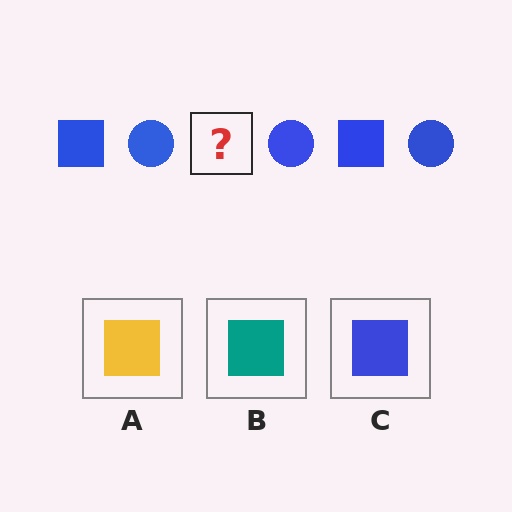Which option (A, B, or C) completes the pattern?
C.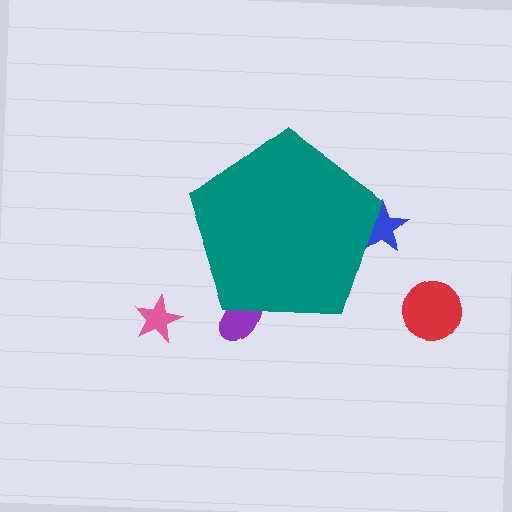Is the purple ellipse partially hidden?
Yes, the purple ellipse is partially hidden behind the teal pentagon.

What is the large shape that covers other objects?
A teal pentagon.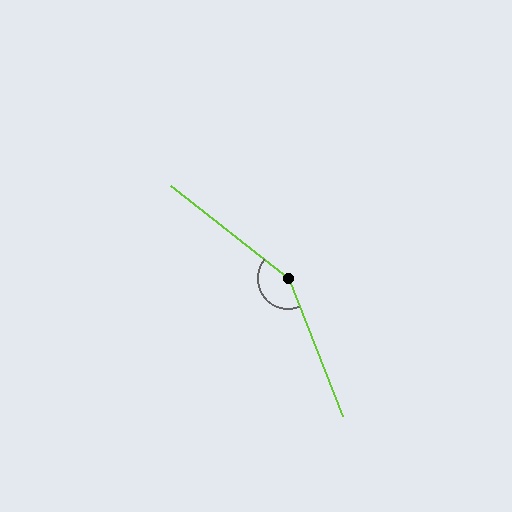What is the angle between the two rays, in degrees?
Approximately 150 degrees.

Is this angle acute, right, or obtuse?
It is obtuse.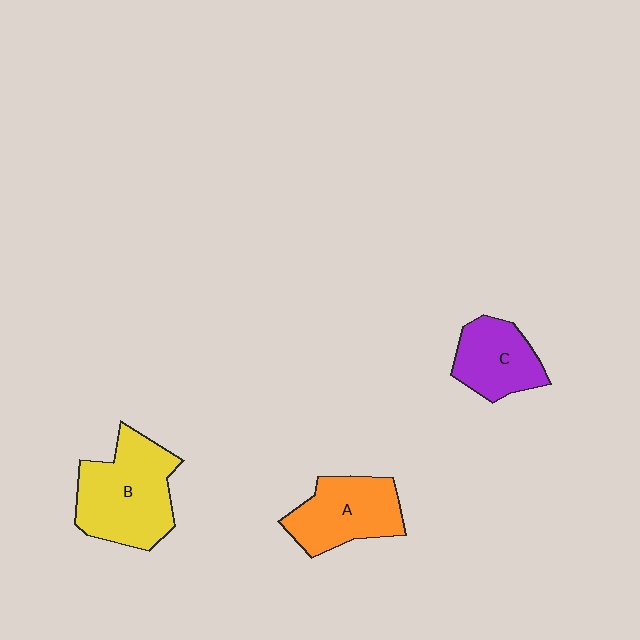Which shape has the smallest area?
Shape C (purple).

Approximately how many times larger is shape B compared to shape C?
Approximately 1.6 times.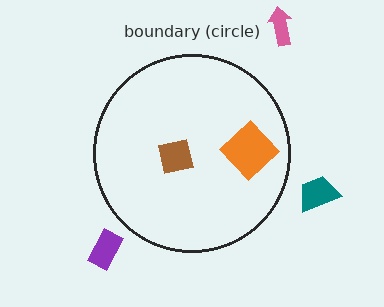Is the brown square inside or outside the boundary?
Inside.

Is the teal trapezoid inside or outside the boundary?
Outside.